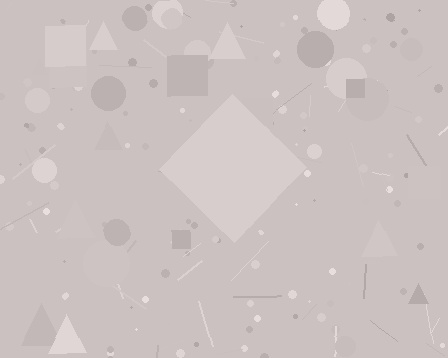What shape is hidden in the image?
A diamond is hidden in the image.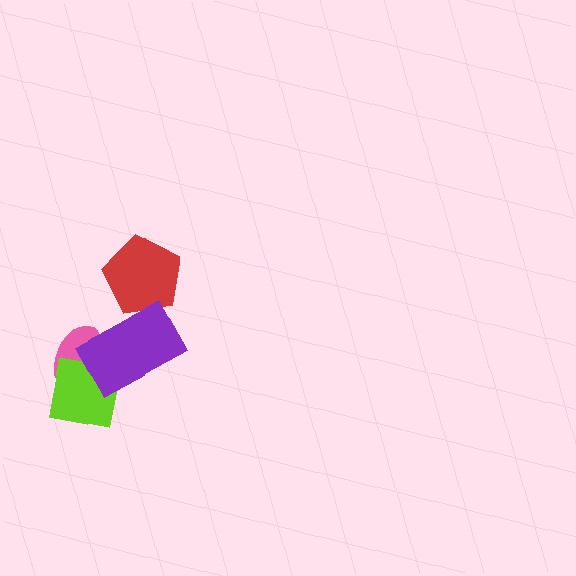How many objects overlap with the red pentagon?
1 object overlaps with the red pentagon.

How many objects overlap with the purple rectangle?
3 objects overlap with the purple rectangle.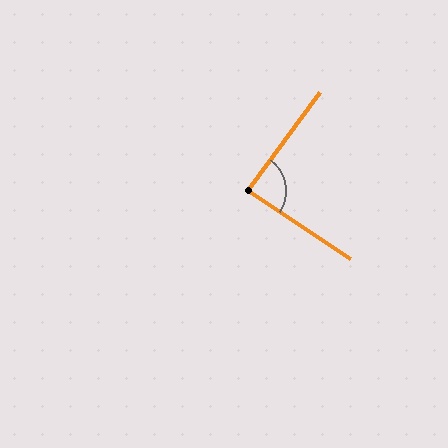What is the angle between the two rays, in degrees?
Approximately 87 degrees.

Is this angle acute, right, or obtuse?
It is approximately a right angle.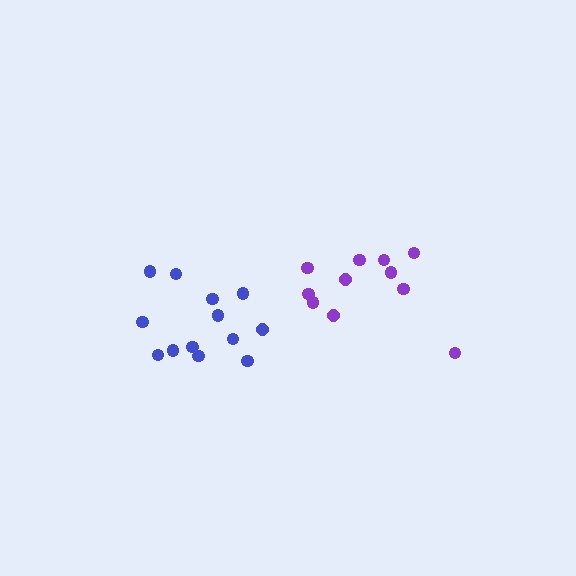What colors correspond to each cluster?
The clusters are colored: blue, purple.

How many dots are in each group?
Group 1: 13 dots, Group 2: 11 dots (24 total).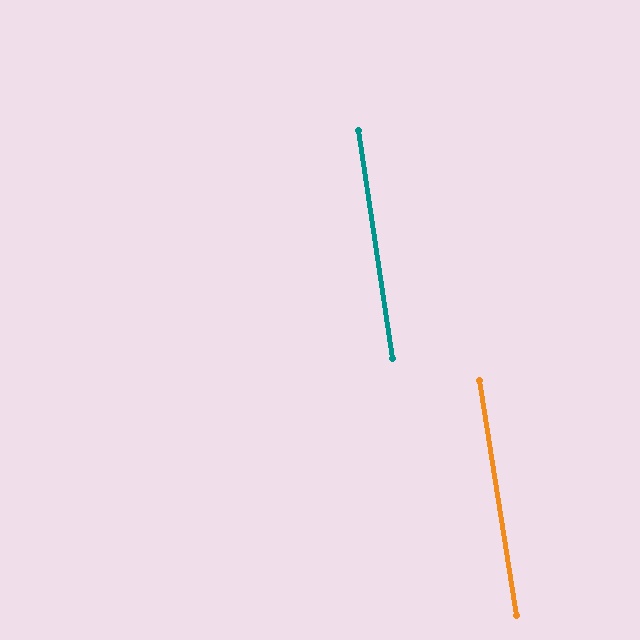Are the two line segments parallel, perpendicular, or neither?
Parallel — their directions differ by only 0.4°.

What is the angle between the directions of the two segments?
Approximately 0 degrees.